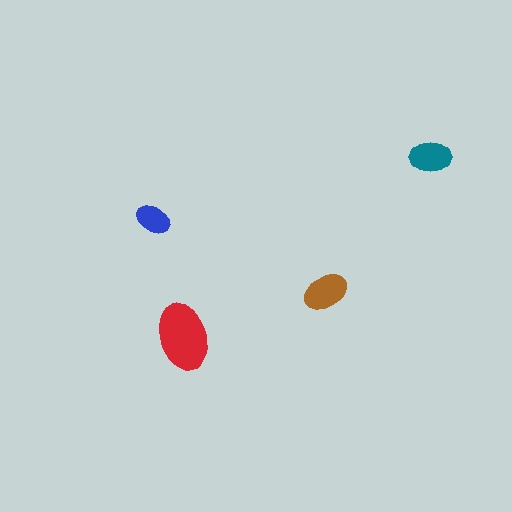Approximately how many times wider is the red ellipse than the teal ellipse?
About 1.5 times wider.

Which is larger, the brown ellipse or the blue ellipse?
The brown one.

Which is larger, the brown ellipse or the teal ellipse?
The brown one.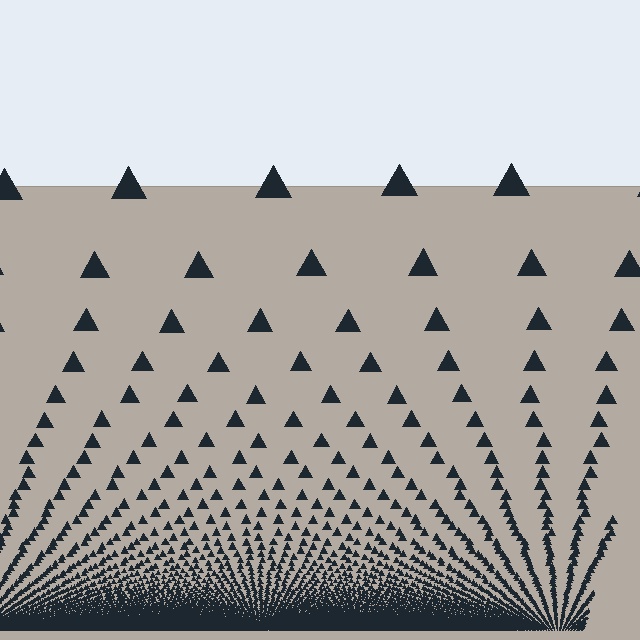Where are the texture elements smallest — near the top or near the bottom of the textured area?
Near the bottom.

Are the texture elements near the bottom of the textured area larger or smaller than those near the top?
Smaller. The gradient is inverted — elements near the bottom are smaller and denser.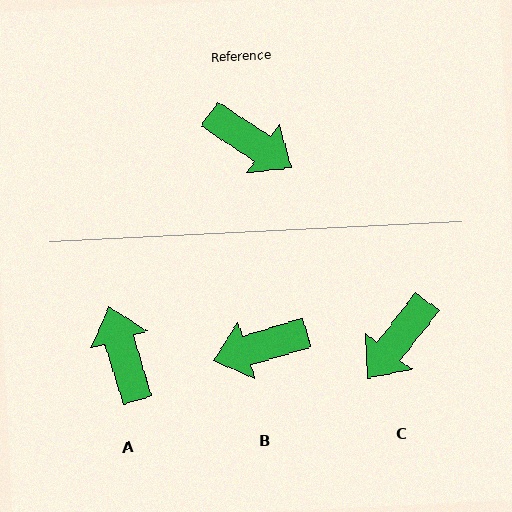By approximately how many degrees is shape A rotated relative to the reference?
Approximately 140 degrees counter-clockwise.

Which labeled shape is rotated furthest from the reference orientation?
A, about 140 degrees away.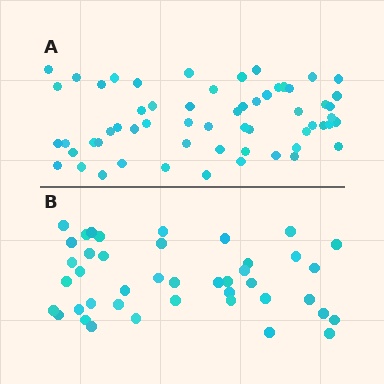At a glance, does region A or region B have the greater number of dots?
Region A (the top region) has more dots.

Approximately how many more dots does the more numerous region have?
Region A has approximately 15 more dots than region B.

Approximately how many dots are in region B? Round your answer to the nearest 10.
About 40 dots. (The exact count is 42, which rounds to 40.)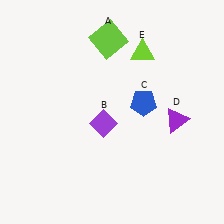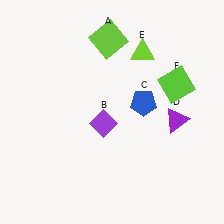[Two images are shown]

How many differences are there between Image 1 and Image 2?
There is 1 difference between the two images.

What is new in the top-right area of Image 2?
A lime square (F) was added in the top-right area of Image 2.